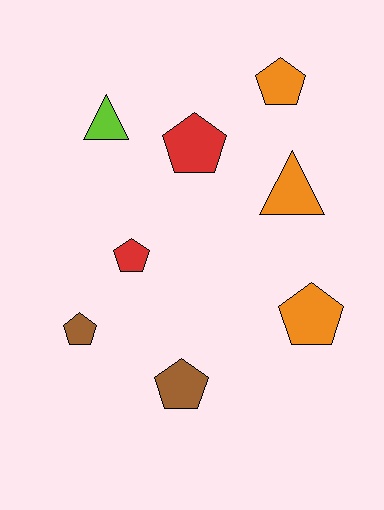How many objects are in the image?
There are 8 objects.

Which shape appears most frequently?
Pentagon, with 6 objects.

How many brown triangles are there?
There are no brown triangles.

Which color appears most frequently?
Orange, with 3 objects.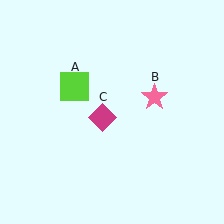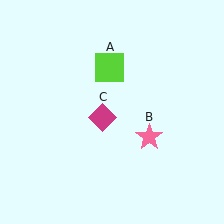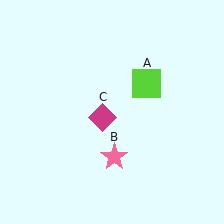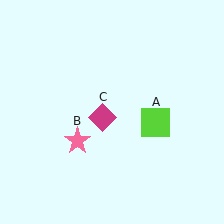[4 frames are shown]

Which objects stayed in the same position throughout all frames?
Magenta diamond (object C) remained stationary.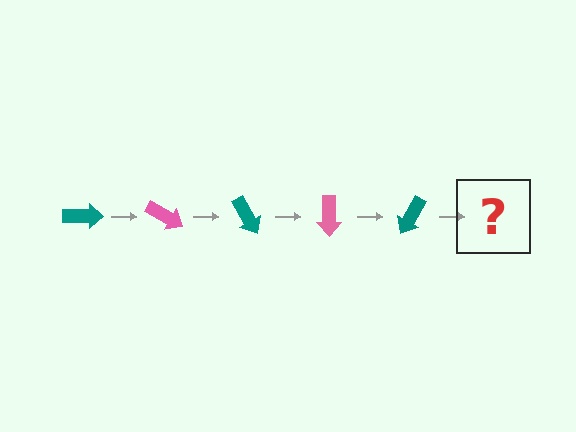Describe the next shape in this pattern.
It should be a pink arrow, rotated 150 degrees from the start.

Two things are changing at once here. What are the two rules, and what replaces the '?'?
The two rules are that it rotates 30 degrees each step and the color cycles through teal and pink. The '?' should be a pink arrow, rotated 150 degrees from the start.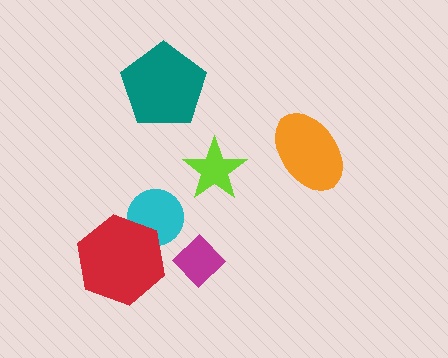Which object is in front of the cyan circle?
The red hexagon is in front of the cyan circle.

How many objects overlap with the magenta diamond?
0 objects overlap with the magenta diamond.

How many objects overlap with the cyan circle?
1 object overlaps with the cyan circle.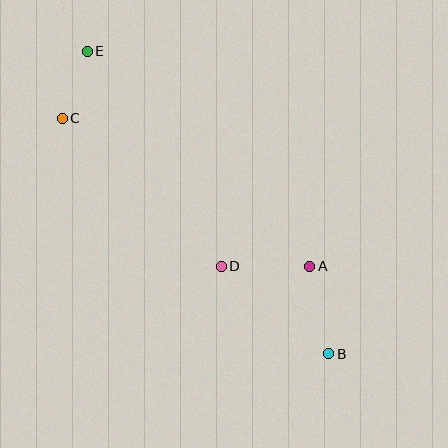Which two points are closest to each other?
Points C and E are closest to each other.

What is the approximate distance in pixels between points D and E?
The distance between D and E is approximately 253 pixels.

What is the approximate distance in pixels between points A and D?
The distance between A and D is approximately 89 pixels.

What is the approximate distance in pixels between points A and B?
The distance between A and B is approximately 90 pixels.